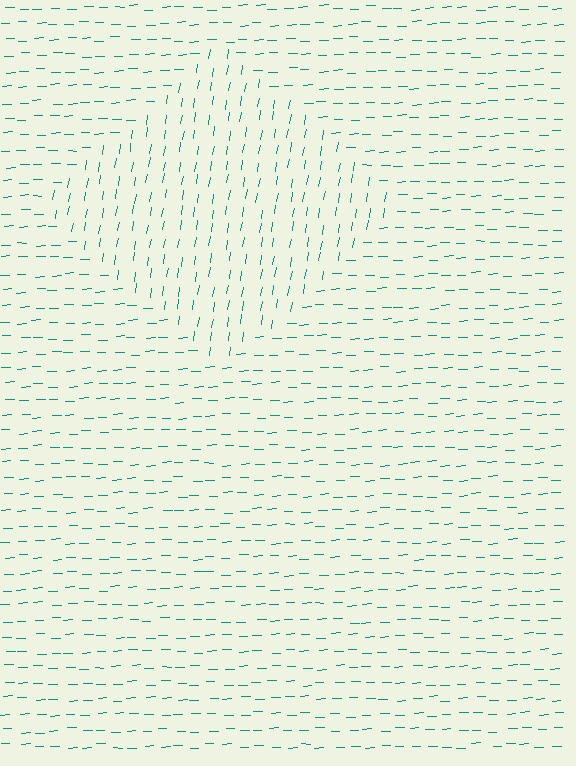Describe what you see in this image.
The image is filled with small teal line segments. A diamond region in the image has lines oriented differently from the surrounding lines, creating a visible texture boundary.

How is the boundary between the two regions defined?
The boundary is defined purely by a change in line orientation (approximately 79 degrees difference). All lines are the same color and thickness.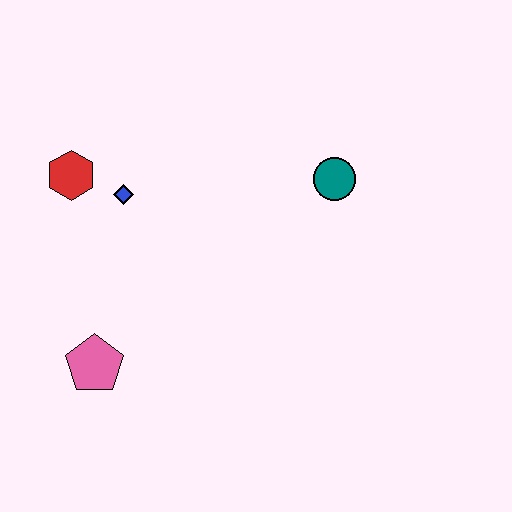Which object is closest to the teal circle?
The blue diamond is closest to the teal circle.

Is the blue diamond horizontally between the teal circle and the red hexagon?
Yes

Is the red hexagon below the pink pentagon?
No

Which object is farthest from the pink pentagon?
The teal circle is farthest from the pink pentagon.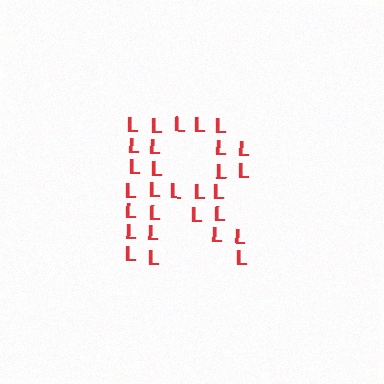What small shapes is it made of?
It is made of small letter L's.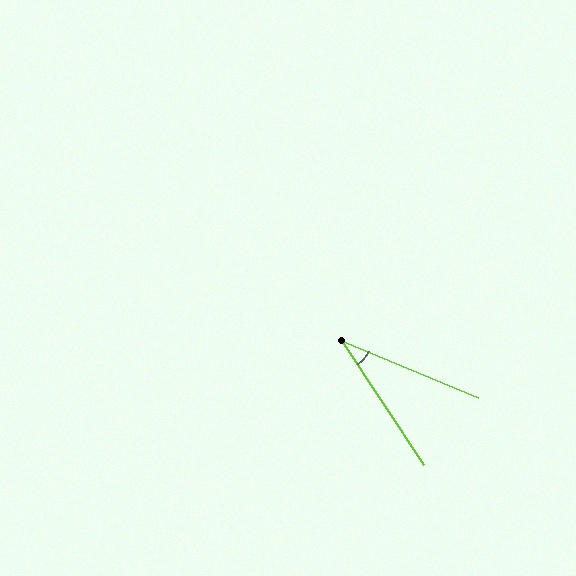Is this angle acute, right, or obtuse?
It is acute.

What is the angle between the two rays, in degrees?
Approximately 34 degrees.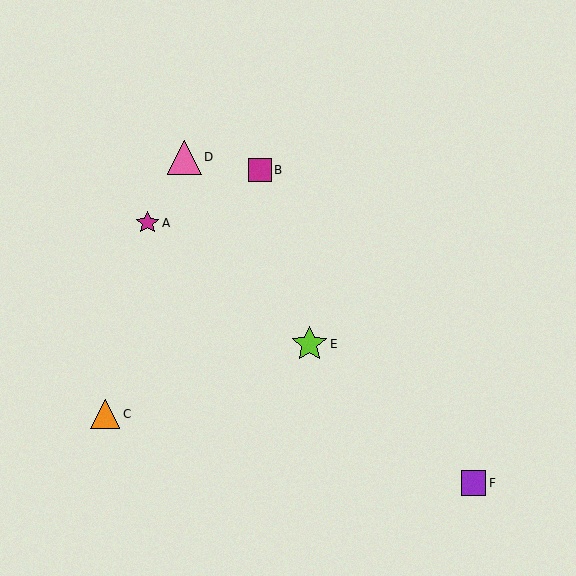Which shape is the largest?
The lime star (labeled E) is the largest.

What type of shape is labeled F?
Shape F is a purple square.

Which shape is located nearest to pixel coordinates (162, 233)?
The magenta star (labeled A) at (148, 223) is nearest to that location.